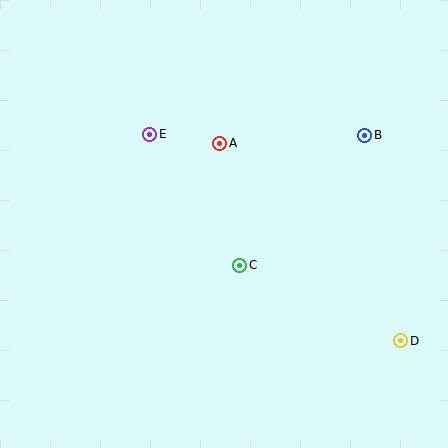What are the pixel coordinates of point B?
Point B is at (365, 135).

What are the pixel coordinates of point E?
Point E is at (150, 134).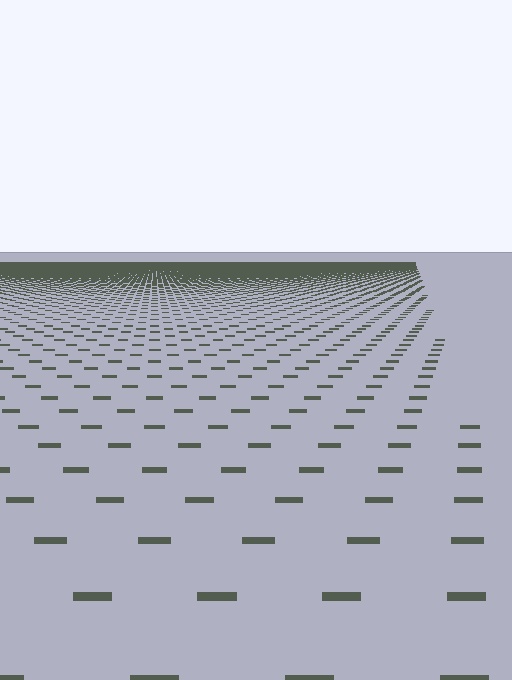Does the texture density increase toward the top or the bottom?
Density increases toward the top.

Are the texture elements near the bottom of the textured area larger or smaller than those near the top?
Larger. Near the bottom, elements are closer to the viewer and appear at a bigger on-screen size.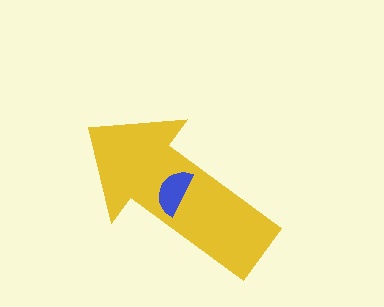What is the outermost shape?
The yellow arrow.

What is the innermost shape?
The blue semicircle.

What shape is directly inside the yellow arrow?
The blue semicircle.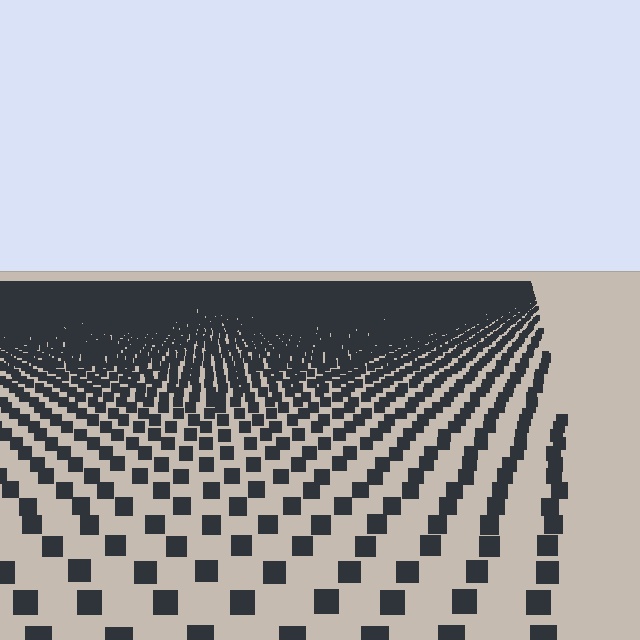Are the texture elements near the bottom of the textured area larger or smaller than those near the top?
Larger. Near the bottom, elements are closer to the viewer and appear at a bigger on-screen size.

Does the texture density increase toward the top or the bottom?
Density increases toward the top.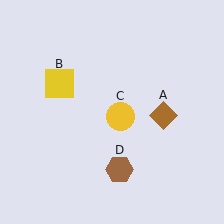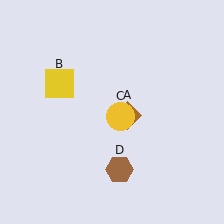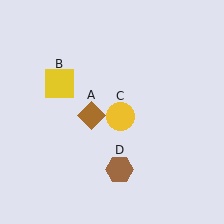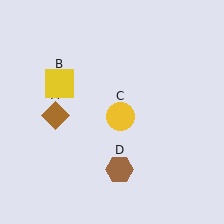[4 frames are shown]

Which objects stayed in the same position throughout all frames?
Yellow square (object B) and yellow circle (object C) and brown hexagon (object D) remained stationary.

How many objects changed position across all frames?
1 object changed position: brown diamond (object A).